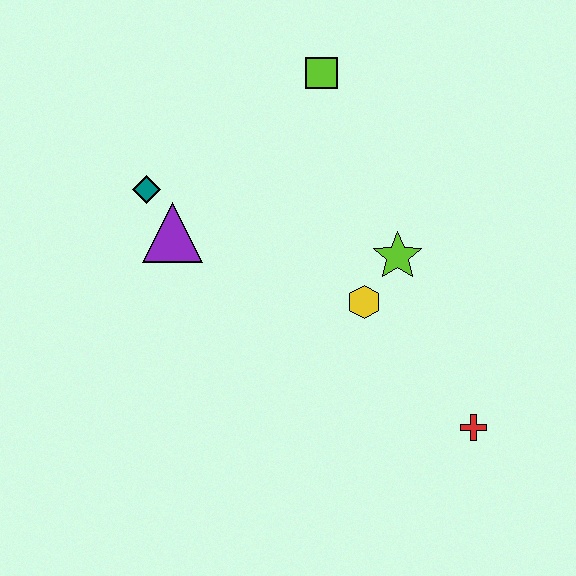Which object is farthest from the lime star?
The teal diamond is farthest from the lime star.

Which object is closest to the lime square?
The lime star is closest to the lime square.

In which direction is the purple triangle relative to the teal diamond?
The purple triangle is below the teal diamond.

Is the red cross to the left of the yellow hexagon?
No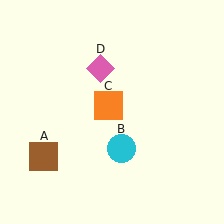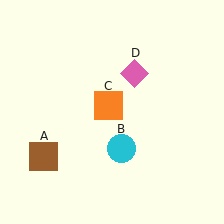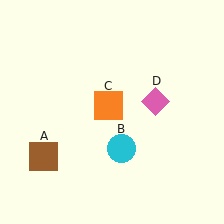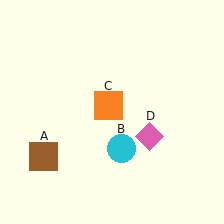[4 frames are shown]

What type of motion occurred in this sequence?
The pink diamond (object D) rotated clockwise around the center of the scene.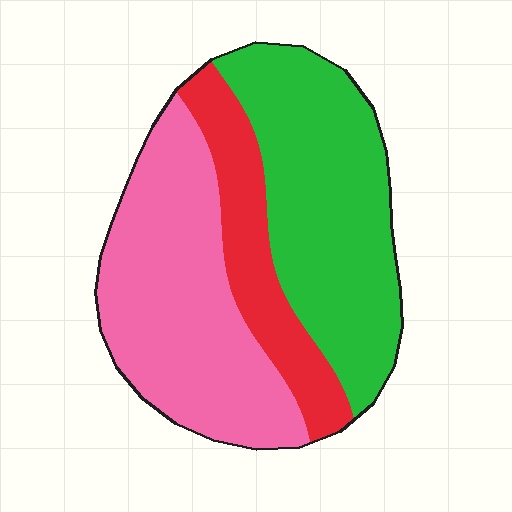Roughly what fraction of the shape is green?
Green covers roughly 40% of the shape.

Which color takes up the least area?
Red, at roughly 20%.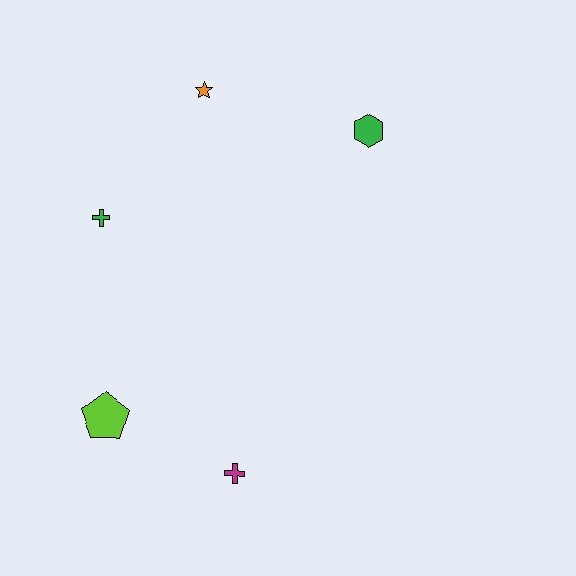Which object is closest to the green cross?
The orange star is closest to the green cross.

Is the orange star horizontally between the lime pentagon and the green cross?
No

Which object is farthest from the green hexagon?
The lime pentagon is farthest from the green hexagon.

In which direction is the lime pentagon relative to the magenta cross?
The lime pentagon is to the left of the magenta cross.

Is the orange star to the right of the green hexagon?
No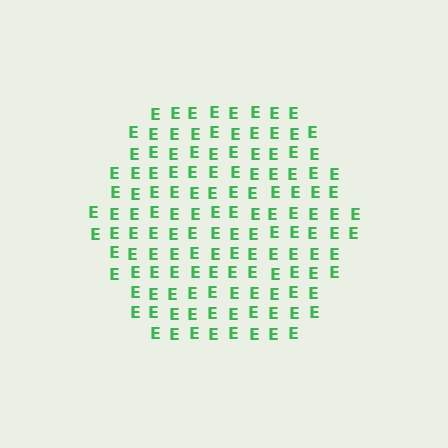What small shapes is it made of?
It is made of small letter E's.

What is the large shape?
The large shape is a hexagon.